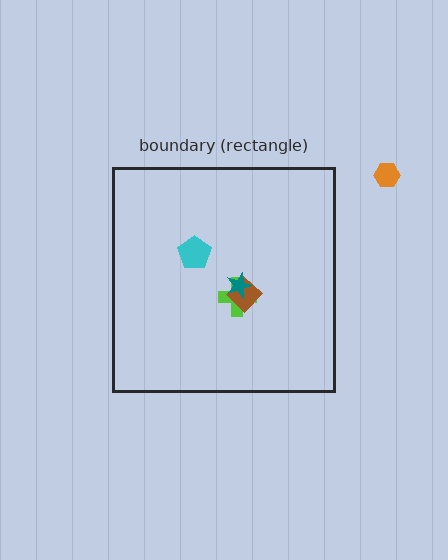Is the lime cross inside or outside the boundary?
Inside.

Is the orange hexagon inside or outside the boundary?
Outside.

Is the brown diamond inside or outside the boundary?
Inside.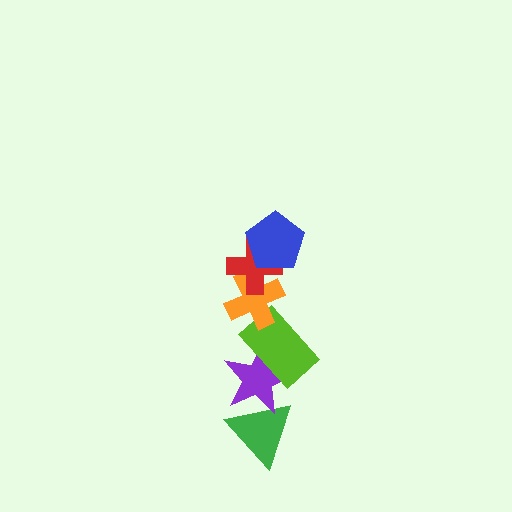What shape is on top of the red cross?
The blue pentagon is on top of the red cross.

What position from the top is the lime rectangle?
The lime rectangle is 4th from the top.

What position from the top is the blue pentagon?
The blue pentagon is 1st from the top.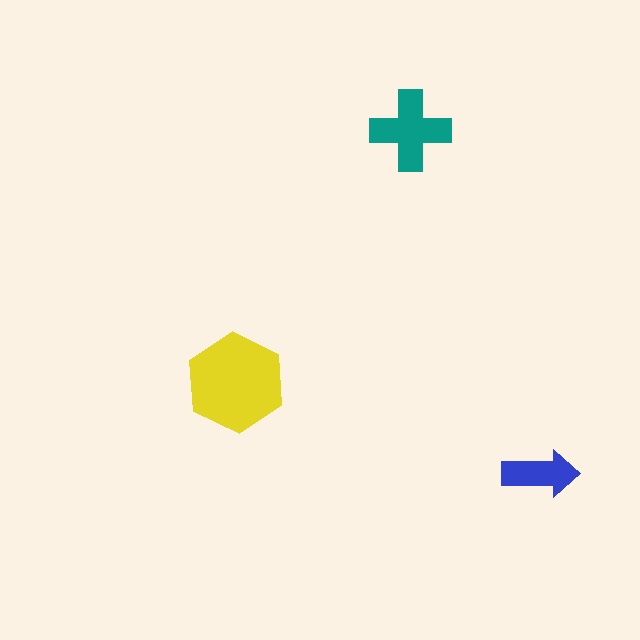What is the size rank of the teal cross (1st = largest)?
2nd.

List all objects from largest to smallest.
The yellow hexagon, the teal cross, the blue arrow.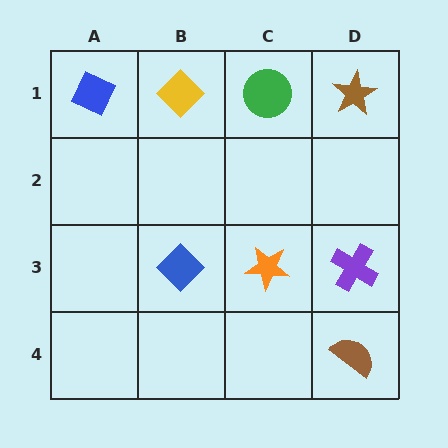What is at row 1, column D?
A brown star.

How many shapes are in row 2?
0 shapes.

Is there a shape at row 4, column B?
No, that cell is empty.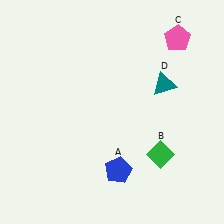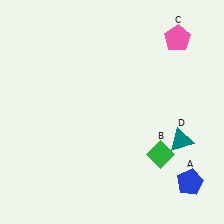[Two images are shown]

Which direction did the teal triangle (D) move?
The teal triangle (D) moved down.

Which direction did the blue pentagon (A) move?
The blue pentagon (A) moved right.